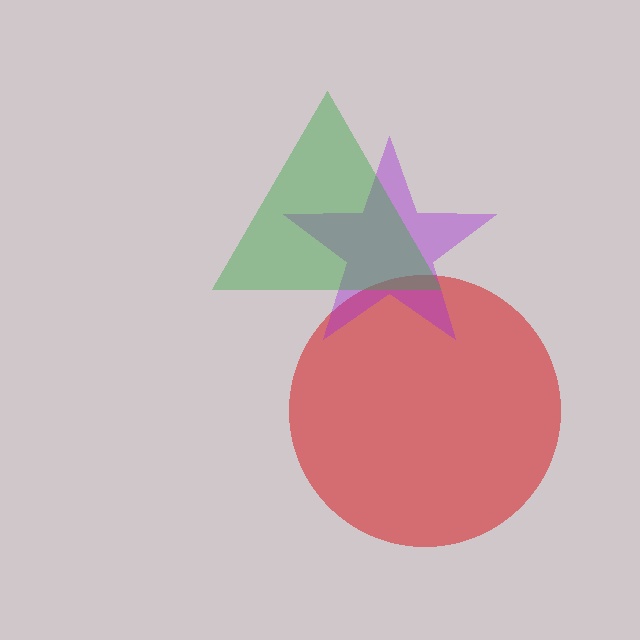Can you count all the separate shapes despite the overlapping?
Yes, there are 3 separate shapes.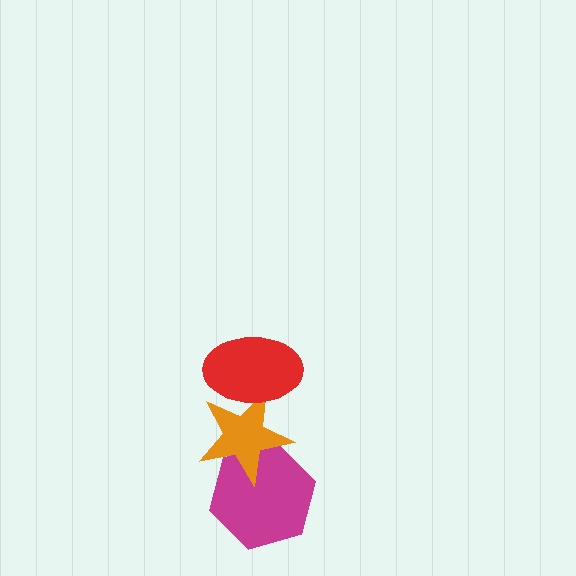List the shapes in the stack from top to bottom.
From top to bottom: the red ellipse, the orange star, the magenta hexagon.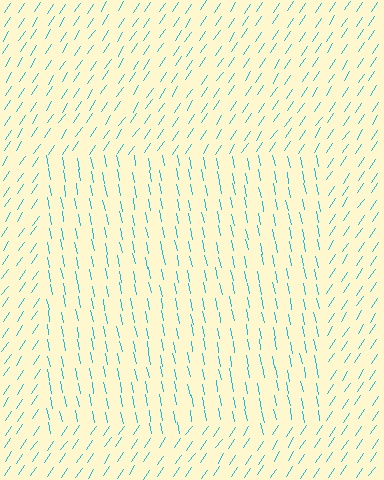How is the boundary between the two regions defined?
The boundary is defined purely by a change in line orientation (approximately 45 degrees difference). All lines are the same color and thickness.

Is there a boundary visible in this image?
Yes, there is a texture boundary formed by a change in line orientation.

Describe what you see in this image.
The image is filled with small cyan line segments. A rectangle region in the image has lines oriented differently from the surrounding lines, creating a visible texture boundary.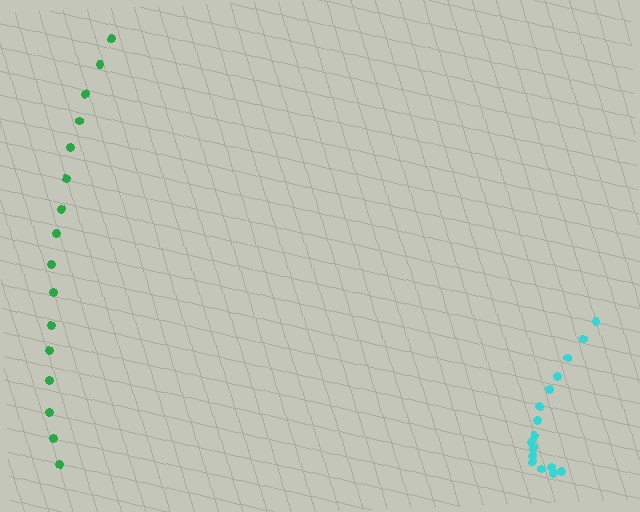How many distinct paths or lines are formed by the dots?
There are 2 distinct paths.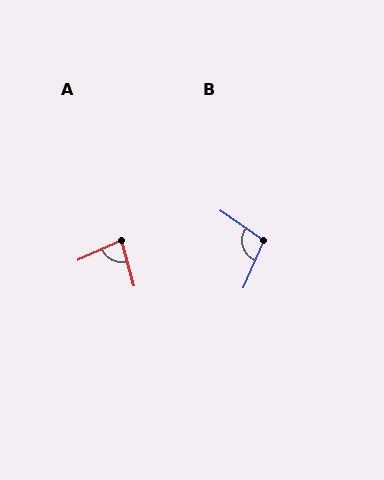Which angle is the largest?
B, at approximately 102 degrees.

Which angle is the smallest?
A, at approximately 82 degrees.